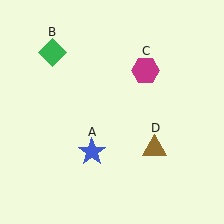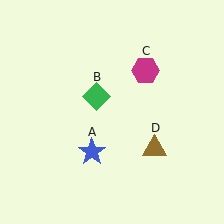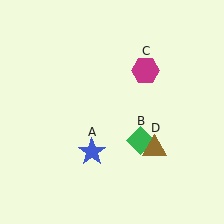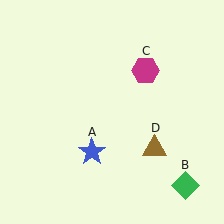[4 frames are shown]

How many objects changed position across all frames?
1 object changed position: green diamond (object B).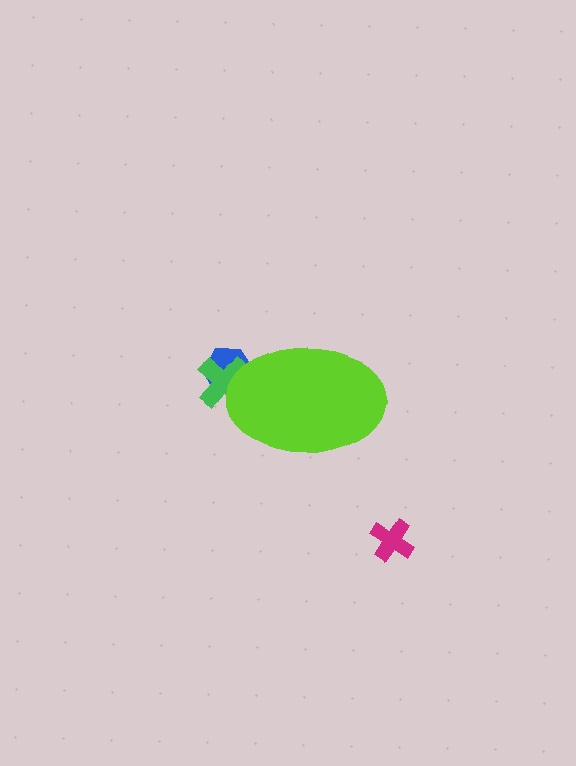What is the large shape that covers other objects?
A lime ellipse.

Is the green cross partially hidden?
Yes, the green cross is partially hidden behind the lime ellipse.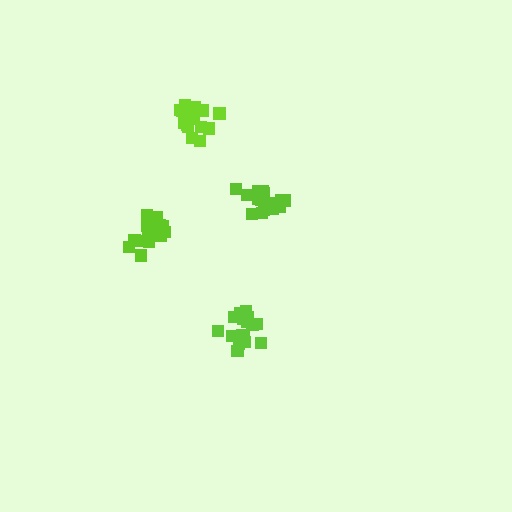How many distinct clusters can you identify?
There are 4 distinct clusters.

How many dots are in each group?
Group 1: 16 dots, Group 2: 17 dots, Group 3: 17 dots, Group 4: 17 dots (67 total).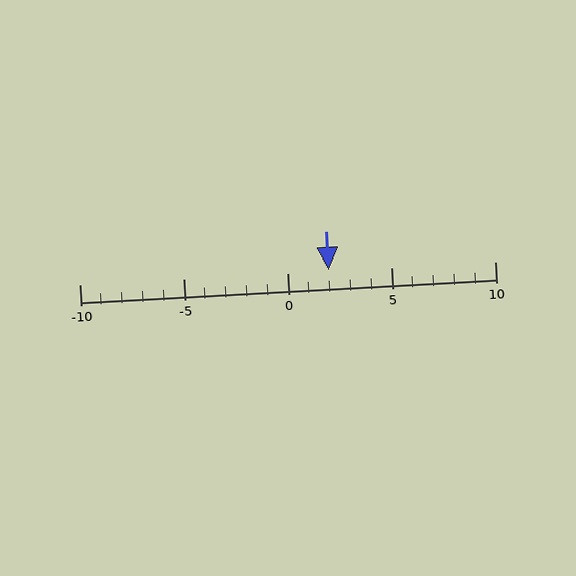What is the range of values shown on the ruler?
The ruler shows values from -10 to 10.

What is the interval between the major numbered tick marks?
The major tick marks are spaced 5 units apart.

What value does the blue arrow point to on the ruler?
The blue arrow points to approximately 2.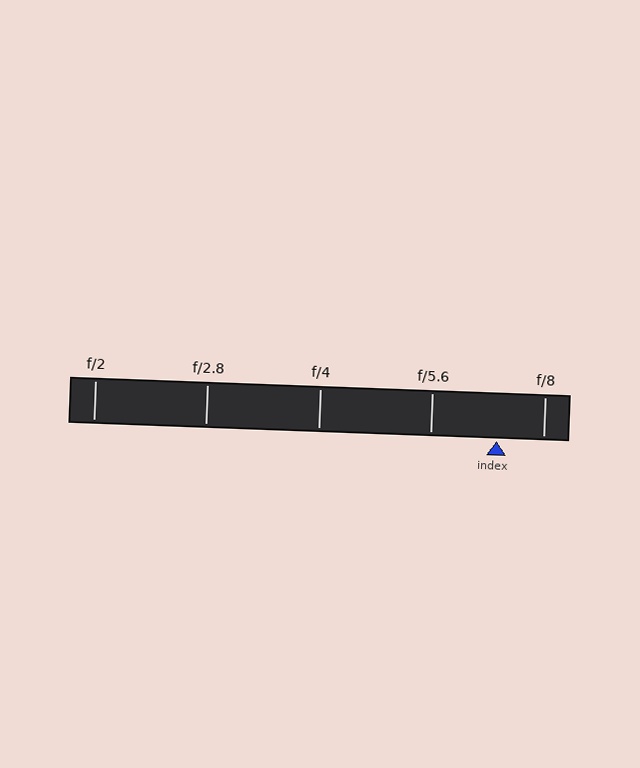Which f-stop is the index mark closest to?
The index mark is closest to f/8.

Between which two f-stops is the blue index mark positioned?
The index mark is between f/5.6 and f/8.